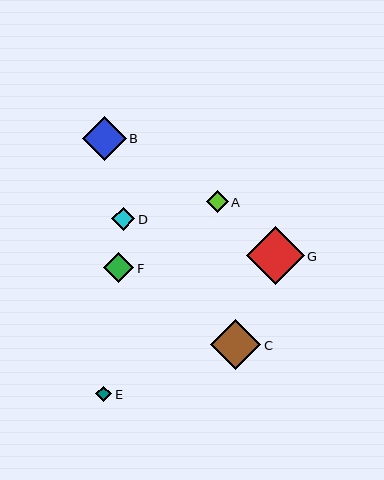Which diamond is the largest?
Diamond G is the largest with a size of approximately 58 pixels.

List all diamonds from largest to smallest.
From largest to smallest: G, C, B, F, D, A, E.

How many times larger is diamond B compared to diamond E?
Diamond B is approximately 2.7 times the size of diamond E.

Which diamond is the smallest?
Diamond E is the smallest with a size of approximately 16 pixels.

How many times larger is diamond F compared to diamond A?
Diamond F is approximately 1.4 times the size of diamond A.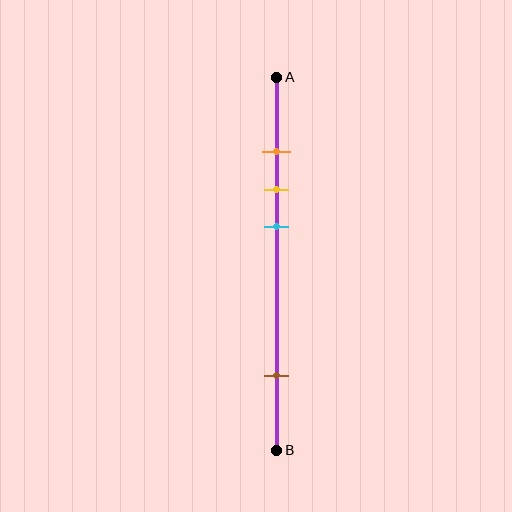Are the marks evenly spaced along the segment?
No, the marks are not evenly spaced.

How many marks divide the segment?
There are 4 marks dividing the segment.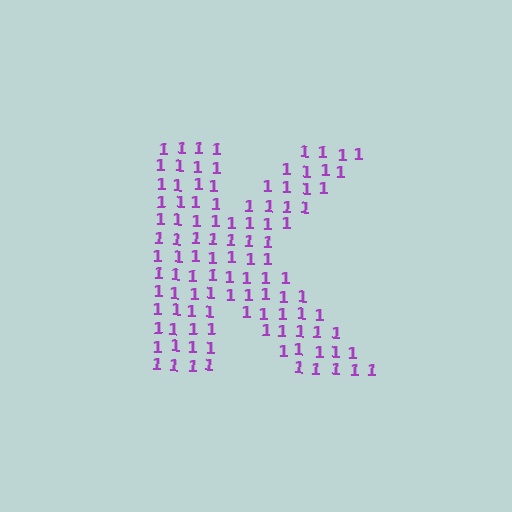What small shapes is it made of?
It is made of small digit 1's.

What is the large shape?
The large shape is the letter K.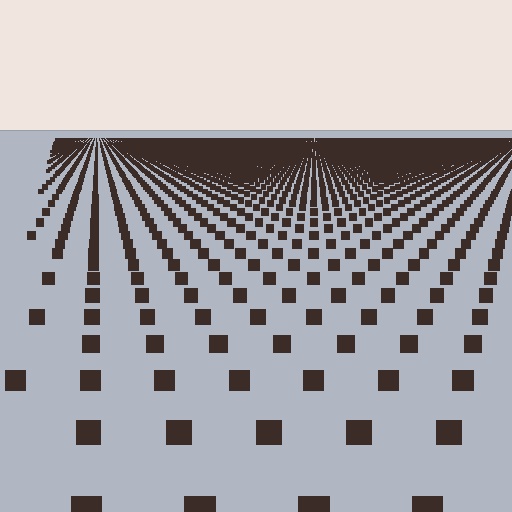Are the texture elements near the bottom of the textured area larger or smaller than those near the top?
Larger. Near the bottom, elements are closer to the viewer and appear at a bigger on-screen size.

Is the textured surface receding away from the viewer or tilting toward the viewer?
The surface is receding away from the viewer. Texture elements get smaller and denser toward the top.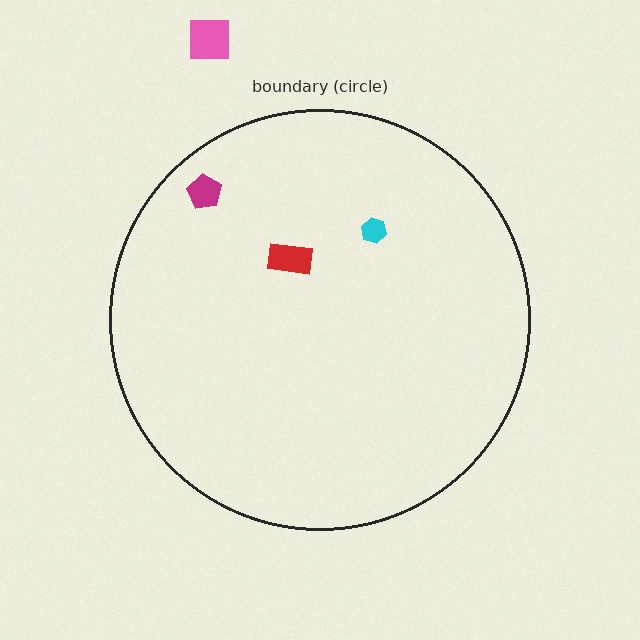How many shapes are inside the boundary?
3 inside, 1 outside.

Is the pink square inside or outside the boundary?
Outside.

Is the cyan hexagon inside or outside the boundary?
Inside.